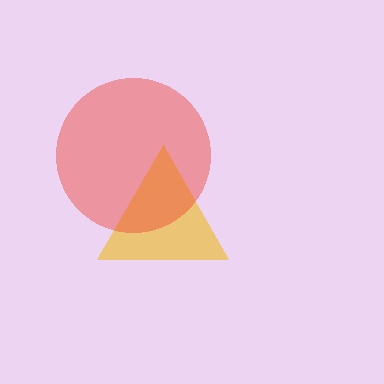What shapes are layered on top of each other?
The layered shapes are: a yellow triangle, a red circle.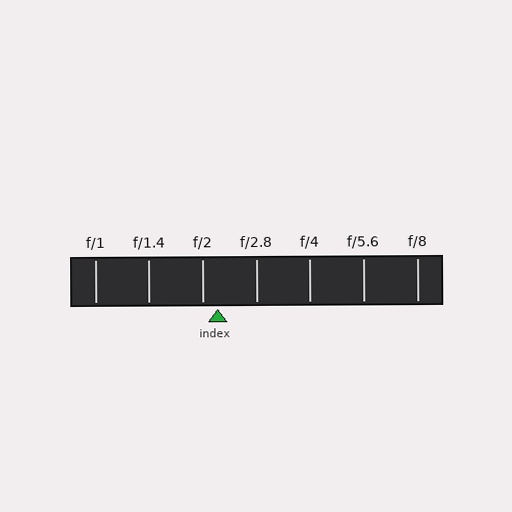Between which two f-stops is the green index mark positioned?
The index mark is between f/2 and f/2.8.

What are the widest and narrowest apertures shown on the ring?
The widest aperture shown is f/1 and the narrowest is f/8.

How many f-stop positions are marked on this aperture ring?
There are 7 f-stop positions marked.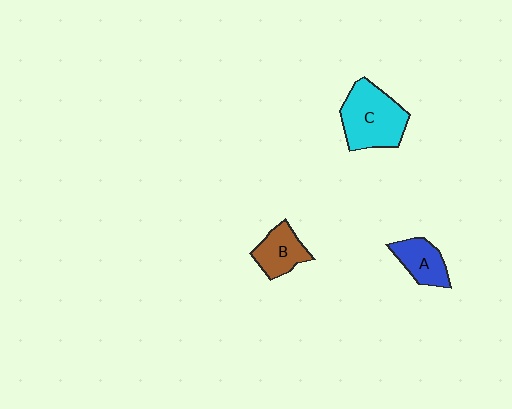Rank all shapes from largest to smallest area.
From largest to smallest: C (cyan), B (brown), A (blue).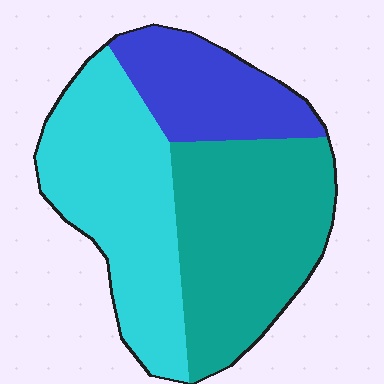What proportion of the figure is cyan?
Cyan takes up about three eighths (3/8) of the figure.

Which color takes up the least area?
Blue, at roughly 20%.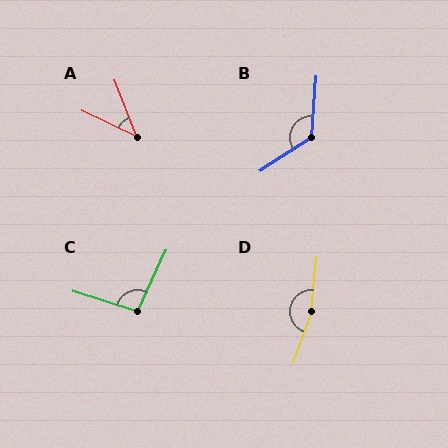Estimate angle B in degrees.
Approximately 128 degrees.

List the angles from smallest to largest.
A (43°), C (98°), B (128°), D (166°).